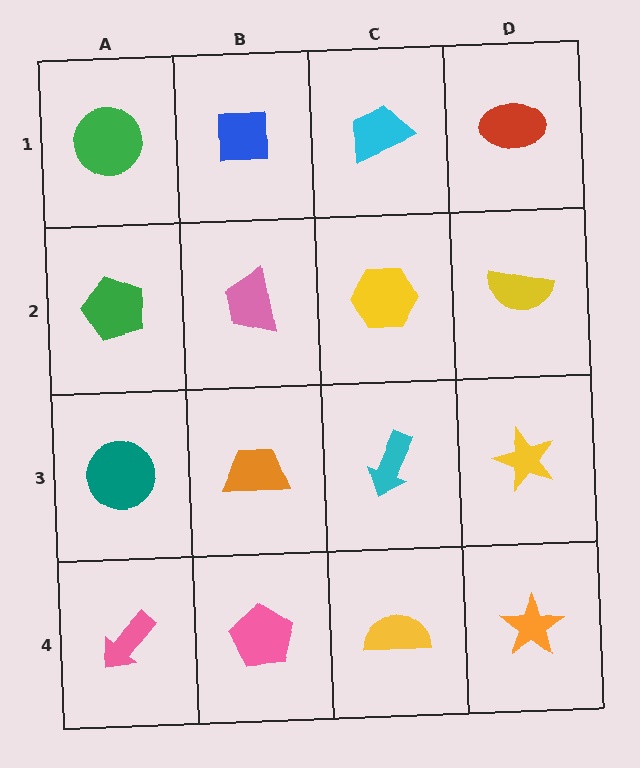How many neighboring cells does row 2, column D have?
3.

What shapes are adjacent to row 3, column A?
A green pentagon (row 2, column A), a pink arrow (row 4, column A), an orange trapezoid (row 3, column B).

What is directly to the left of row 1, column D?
A cyan trapezoid.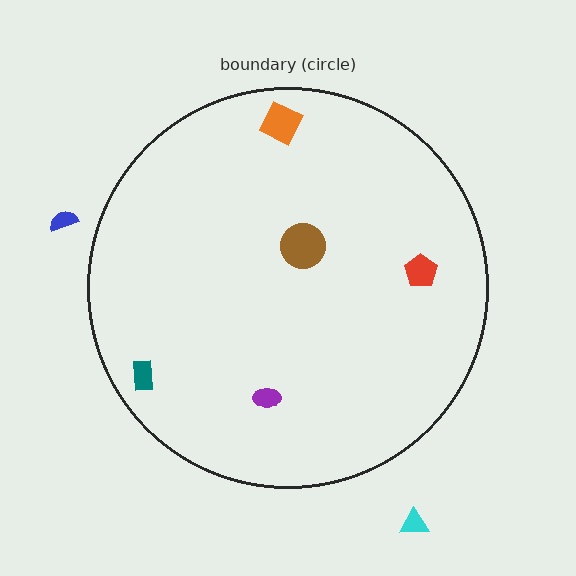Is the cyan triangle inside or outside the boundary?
Outside.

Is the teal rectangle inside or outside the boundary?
Inside.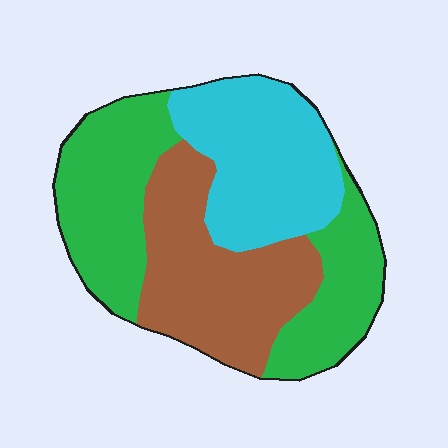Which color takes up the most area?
Green, at roughly 40%.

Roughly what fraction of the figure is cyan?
Cyan covers around 30% of the figure.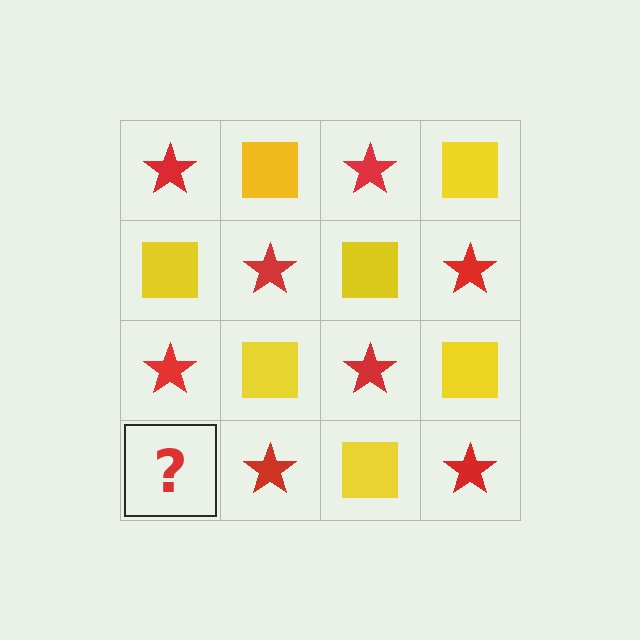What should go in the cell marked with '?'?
The missing cell should contain a yellow square.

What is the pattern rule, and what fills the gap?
The rule is that it alternates red star and yellow square in a checkerboard pattern. The gap should be filled with a yellow square.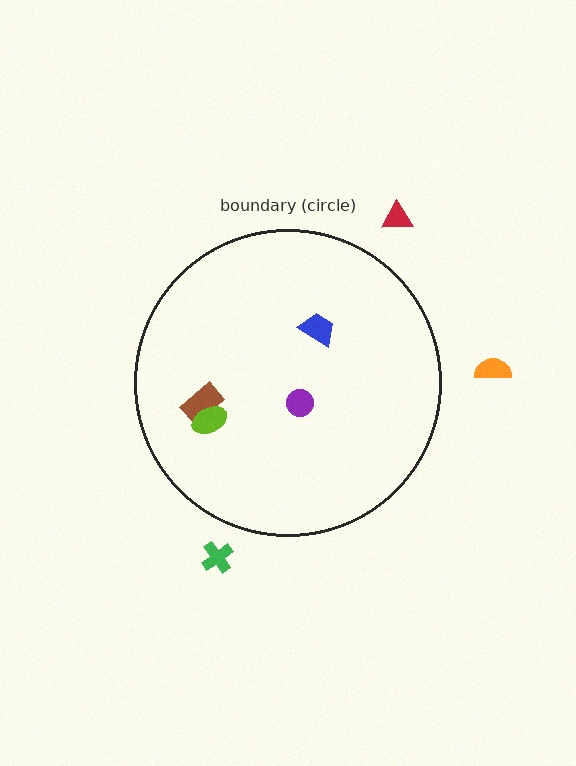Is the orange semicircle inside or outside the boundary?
Outside.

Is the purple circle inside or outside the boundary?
Inside.